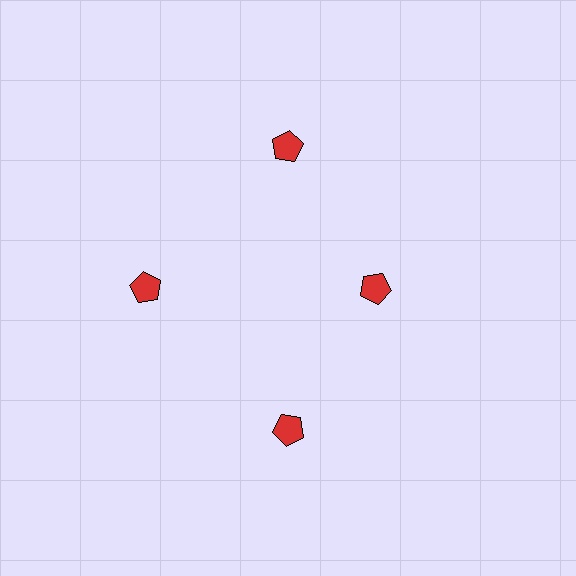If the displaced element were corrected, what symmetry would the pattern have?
It would have 4-fold rotational symmetry — the pattern would map onto itself every 90 degrees.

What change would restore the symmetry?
The symmetry would be restored by moving it outward, back onto the ring so that all 4 pentagons sit at equal angles and equal distance from the center.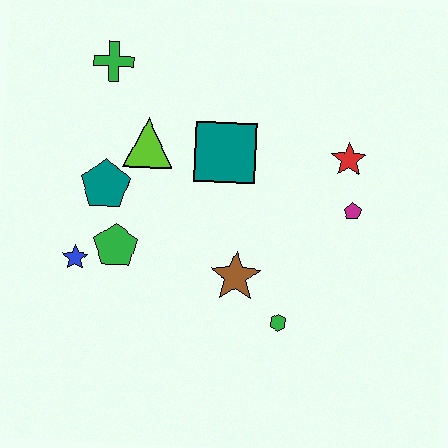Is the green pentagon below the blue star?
No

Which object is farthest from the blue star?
The red star is farthest from the blue star.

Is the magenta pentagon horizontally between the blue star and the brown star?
No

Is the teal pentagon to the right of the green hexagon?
No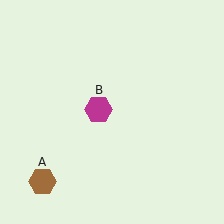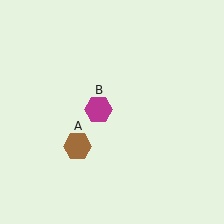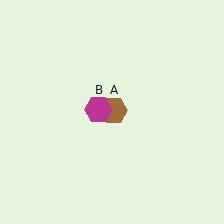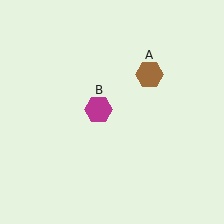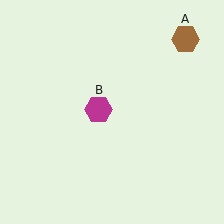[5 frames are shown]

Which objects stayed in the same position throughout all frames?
Magenta hexagon (object B) remained stationary.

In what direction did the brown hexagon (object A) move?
The brown hexagon (object A) moved up and to the right.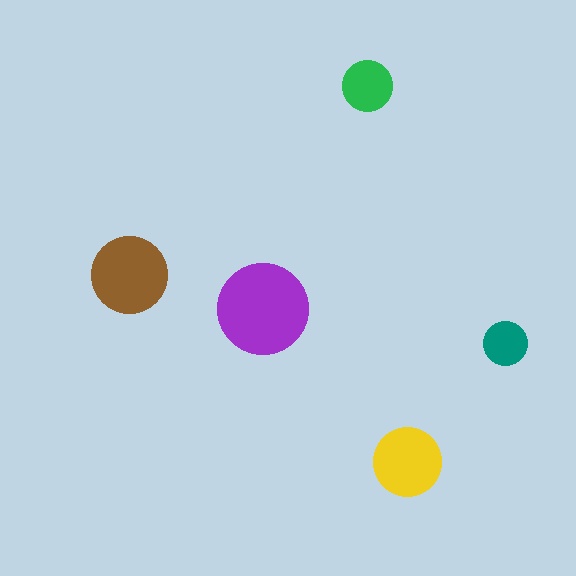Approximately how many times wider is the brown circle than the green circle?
About 1.5 times wider.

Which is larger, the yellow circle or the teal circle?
The yellow one.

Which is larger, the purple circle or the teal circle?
The purple one.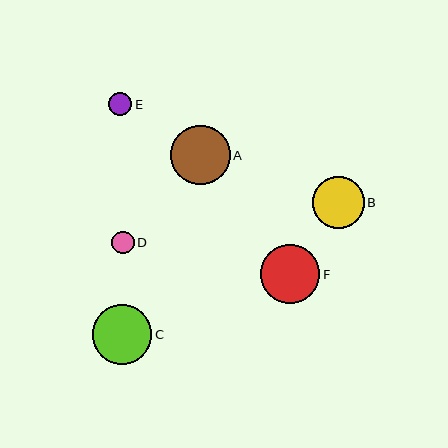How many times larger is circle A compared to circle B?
Circle A is approximately 1.1 times the size of circle B.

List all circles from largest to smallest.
From largest to smallest: C, A, F, B, E, D.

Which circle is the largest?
Circle C is the largest with a size of approximately 59 pixels.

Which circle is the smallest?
Circle D is the smallest with a size of approximately 22 pixels.